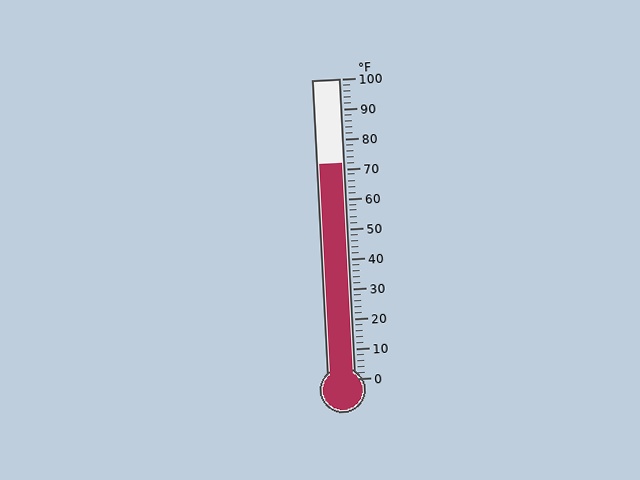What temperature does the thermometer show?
The thermometer shows approximately 72°F.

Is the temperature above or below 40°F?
The temperature is above 40°F.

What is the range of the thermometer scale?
The thermometer scale ranges from 0°F to 100°F.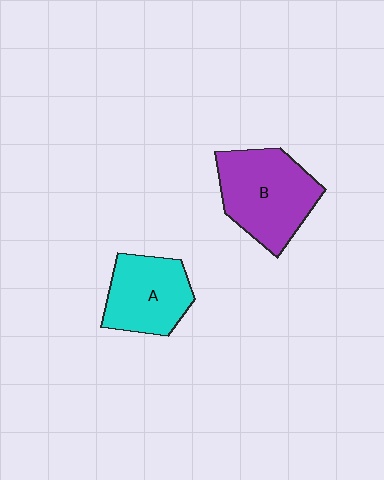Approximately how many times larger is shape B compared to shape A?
Approximately 1.3 times.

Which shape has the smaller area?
Shape A (cyan).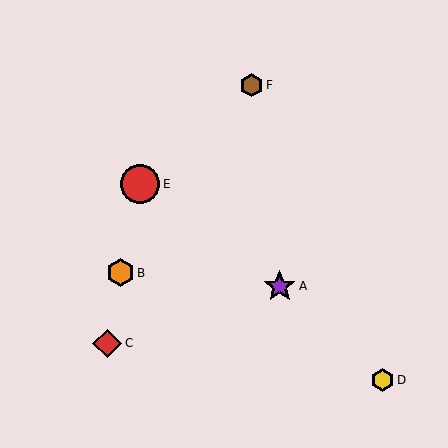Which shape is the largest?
The red circle (labeled E) is the largest.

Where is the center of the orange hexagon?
The center of the orange hexagon is at (120, 273).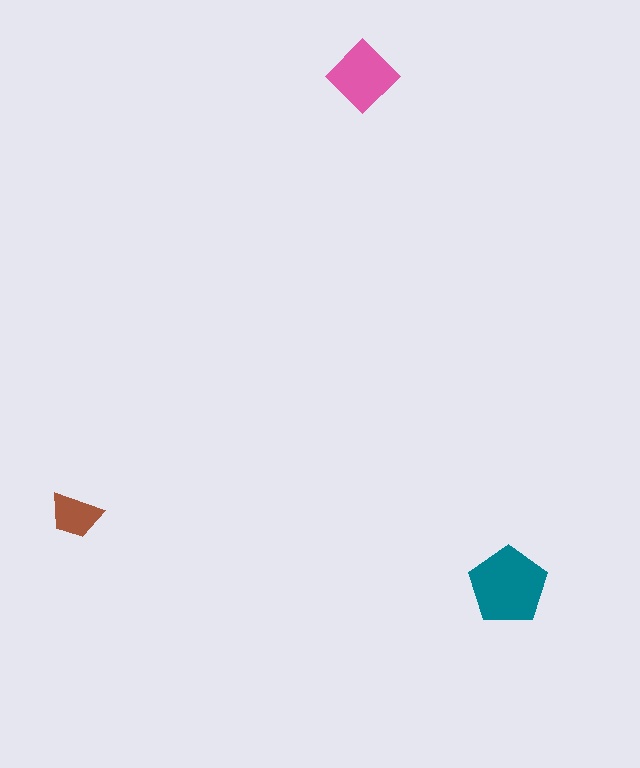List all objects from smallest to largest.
The brown trapezoid, the pink diamond, the teal pentagon.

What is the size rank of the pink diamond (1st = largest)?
2nd.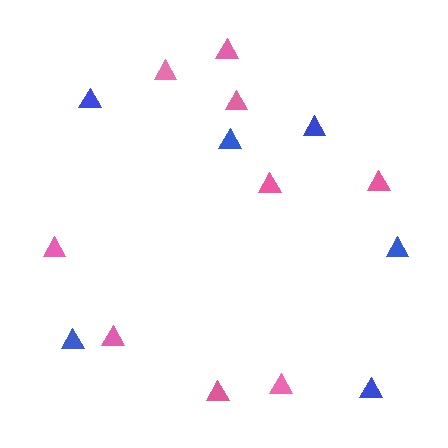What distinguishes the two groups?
There are 2 groups: one group of blue triangles (6) and one group of pink triangles (9).